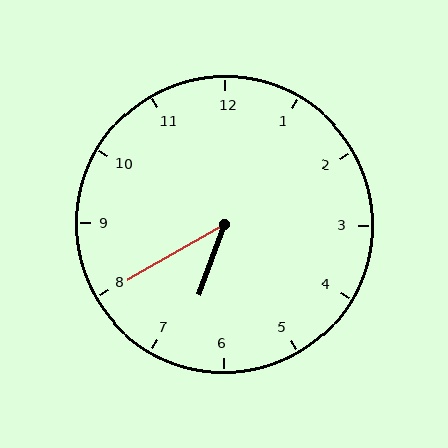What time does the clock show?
6:40.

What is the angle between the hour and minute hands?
Approximately 40 degrees.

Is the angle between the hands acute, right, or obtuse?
It is acute.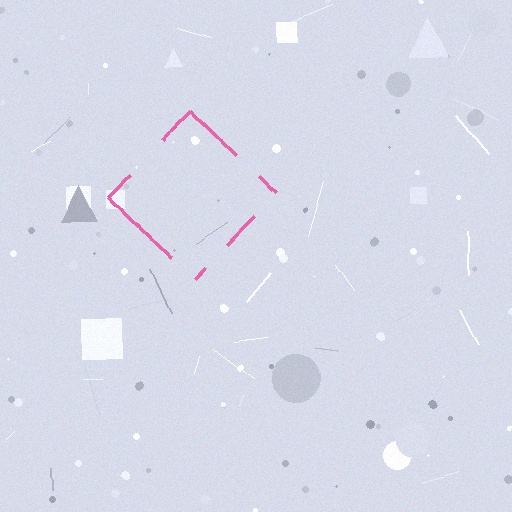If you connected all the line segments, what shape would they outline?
They would outline a diamond.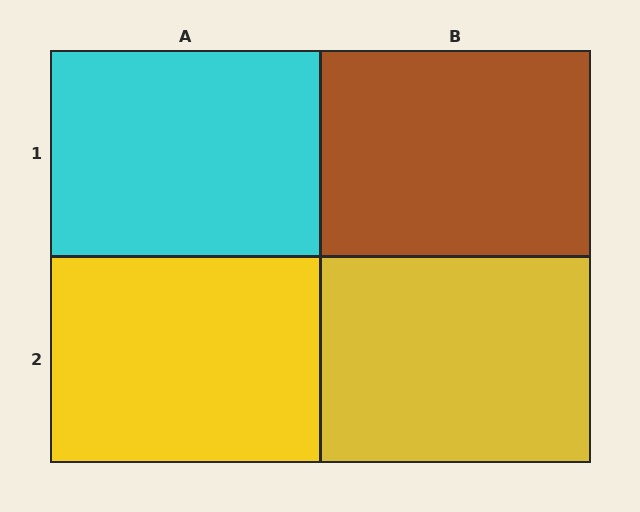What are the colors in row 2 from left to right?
Yellow, yellow.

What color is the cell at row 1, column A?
Cyan.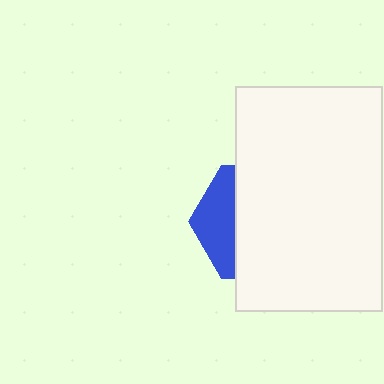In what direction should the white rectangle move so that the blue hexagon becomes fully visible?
The white rectangle should move right. That is the shortest direction to clear the overlap and leave the blue hexagon fully visible.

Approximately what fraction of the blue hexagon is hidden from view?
Roughly 69% of the blue hexagon is hidden behind the white rectangle.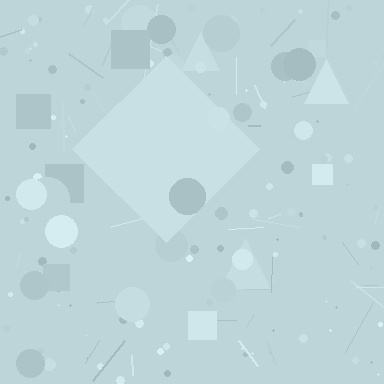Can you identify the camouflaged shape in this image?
The camouflaged shape is a diamond.